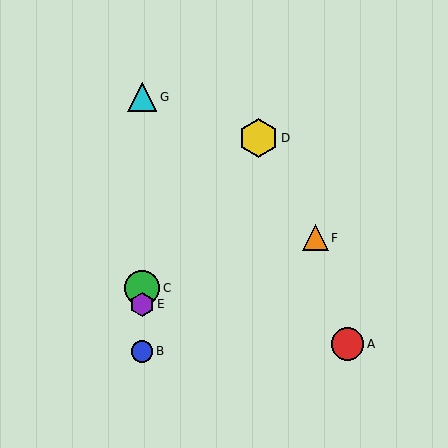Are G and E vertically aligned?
Yes, both are at x≈142.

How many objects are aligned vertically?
4 objects (B, C, E, G) are aligned vertically.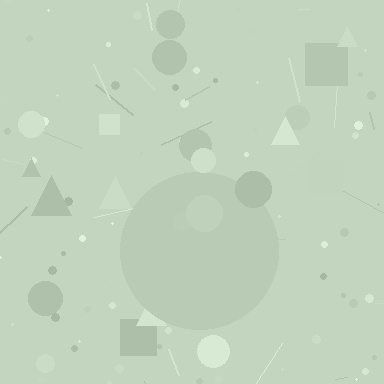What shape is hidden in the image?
A circle is hidden in the image.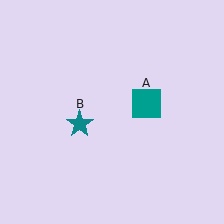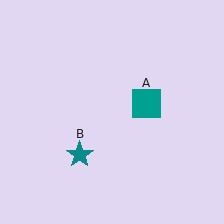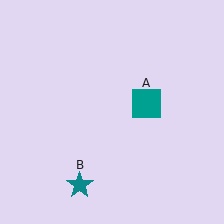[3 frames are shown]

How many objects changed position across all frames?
1 object changed position: teal star (object B).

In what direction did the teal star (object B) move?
The teal star (object B) moved down.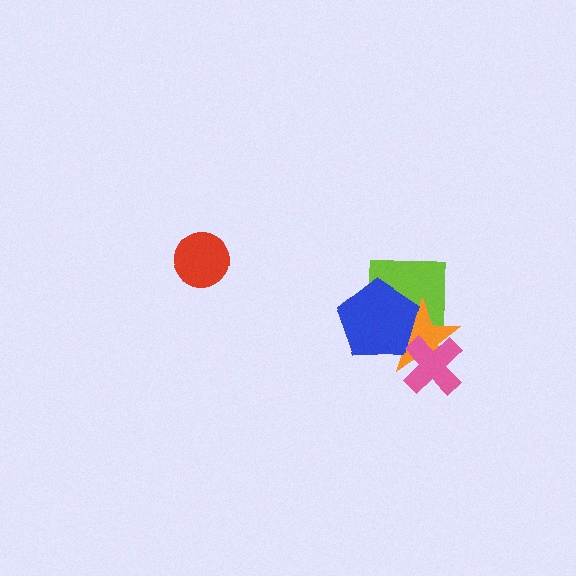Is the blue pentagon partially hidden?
No, no other shape covers it.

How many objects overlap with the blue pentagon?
2 objects overlap with the blue pentagon.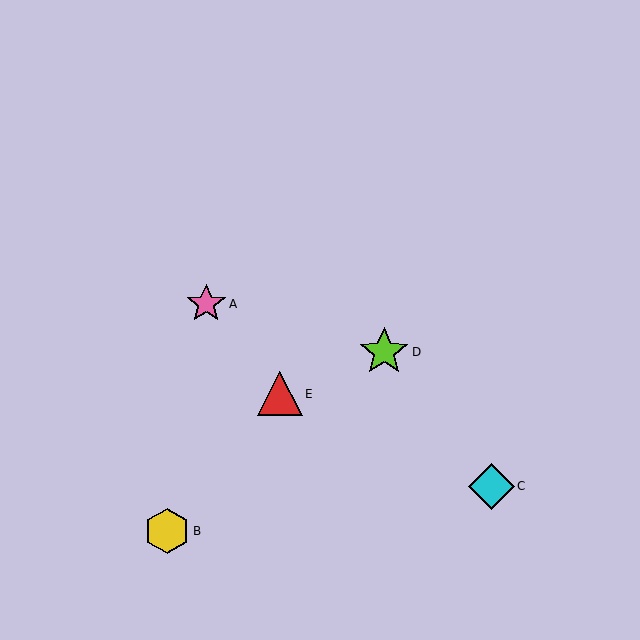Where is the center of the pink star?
The center of the pink star is at (206, 304).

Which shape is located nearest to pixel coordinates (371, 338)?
The lime star (labeled D) at (384, 352) is nearest to that location.